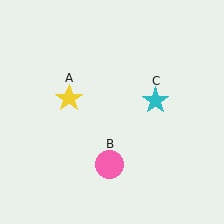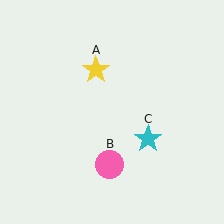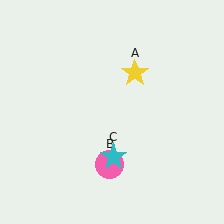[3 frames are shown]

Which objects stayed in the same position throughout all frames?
Pink circle (object B) remained stationary.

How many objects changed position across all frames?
2 objects changed position: yellow star (object A), cyan star (object C).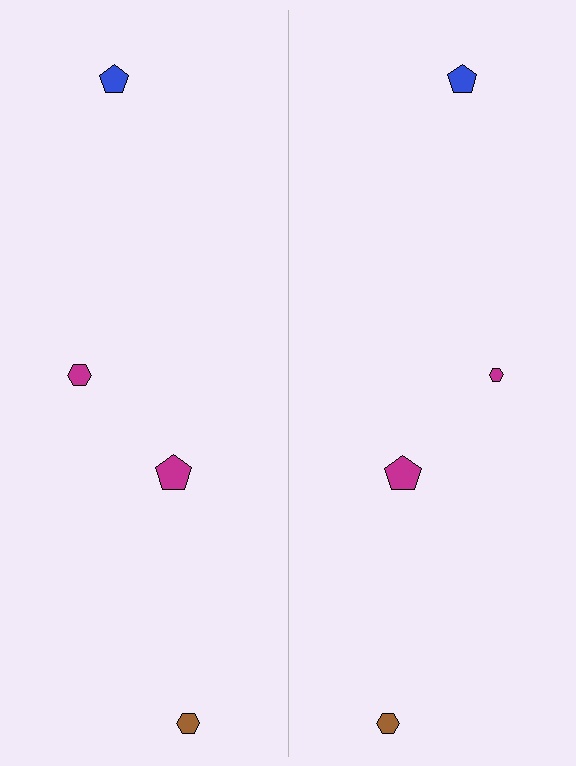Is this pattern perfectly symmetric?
No, the pattern is not perfectly symmetric. The magenta hexagon on the right side has a different size than its mirror counterpart.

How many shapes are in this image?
There are 8 shapes in this image.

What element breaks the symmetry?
The magenta hexagon on the right side has a different size than its mirror counterpart.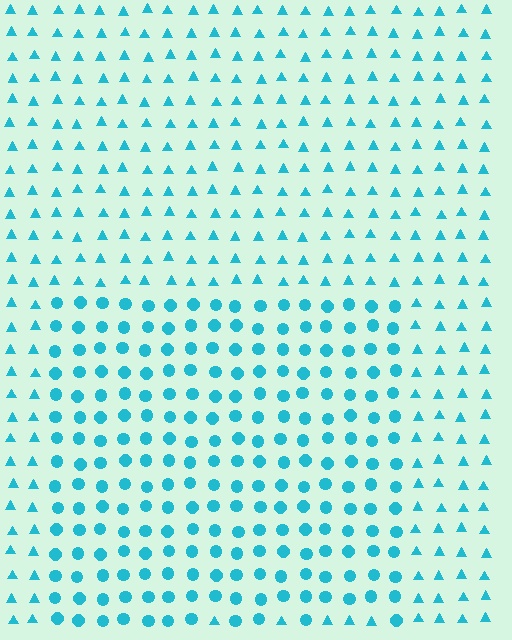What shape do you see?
I see a rectangle.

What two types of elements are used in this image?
The image uses circles inside the rectangle region and triangles outside it.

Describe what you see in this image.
The image is filled with small cyan elements arranged in a uniform grid. A rectangle-shaped region contains circles, while the surrounding area contains triangles. The boundary is defined purely by the change in element shape.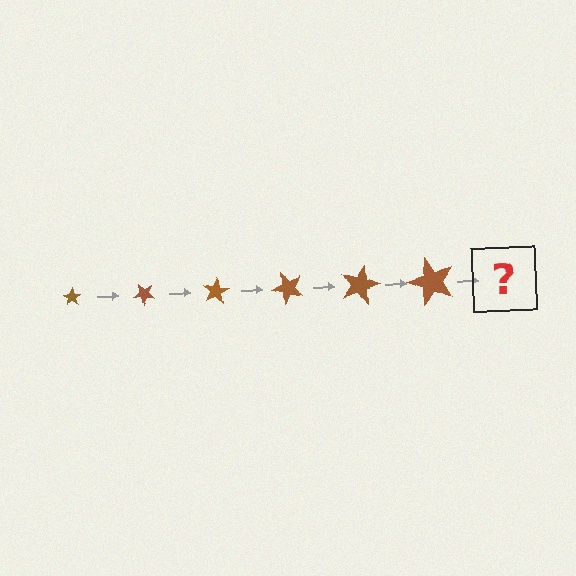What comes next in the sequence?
The next element should be a star, larger than the previous one and rotated 240 degrees from the start.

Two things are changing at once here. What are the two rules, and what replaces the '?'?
The two rules are that the star grows larger each step and it rotates 40 degrees each step. The '?' should be a star, larger than the previous one and rotated 240 degrees from the start.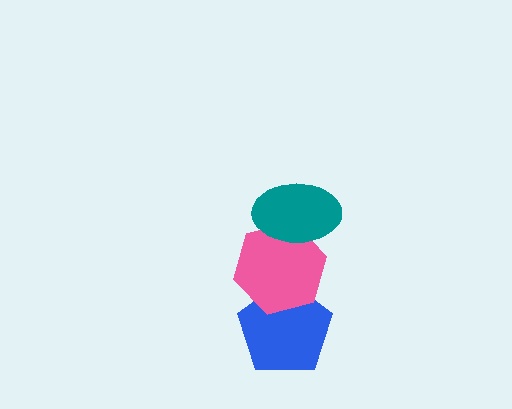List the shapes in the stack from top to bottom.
From top to bottom: the teal ellipse, the pink hexagon, the blue pentagon.